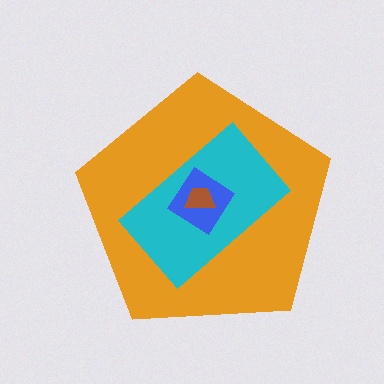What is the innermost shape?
The brown trapezoid.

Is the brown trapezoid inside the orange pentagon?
Yes.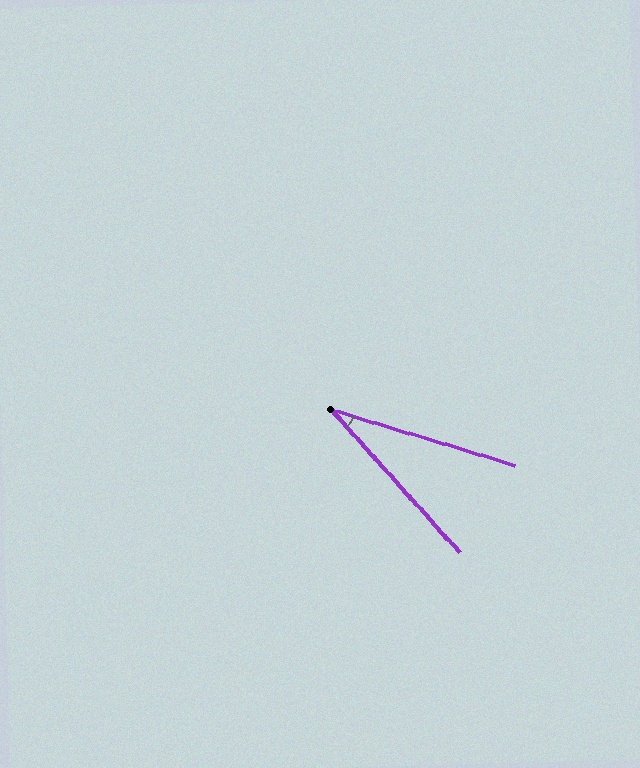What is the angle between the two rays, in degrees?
Approximately 31 degrees.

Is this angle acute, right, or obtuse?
It is acute.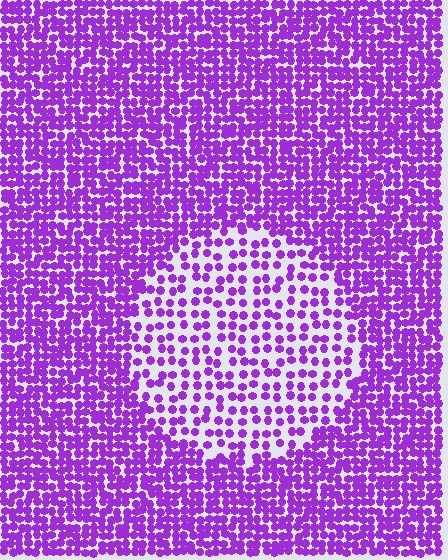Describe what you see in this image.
The image contains small purple elements arranged at two different densities. A circle-shaped region is visible where the elements are less densely packed than the surrounding area.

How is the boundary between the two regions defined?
The boundary is defined by a change in element density (approximately 2.1x ratio). All elements are the same color, size, and shape.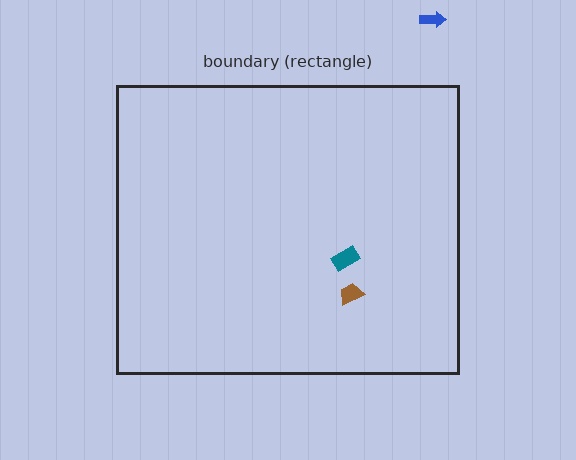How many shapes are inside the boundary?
2 inside, 1 outside.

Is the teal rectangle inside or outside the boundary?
Inside.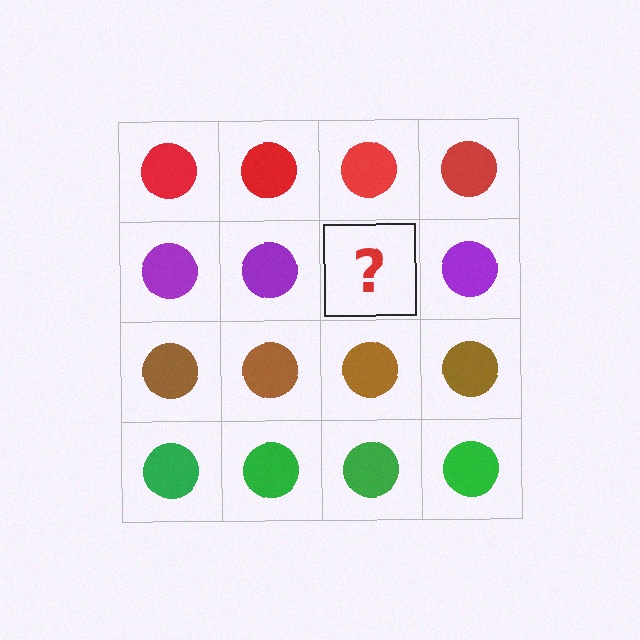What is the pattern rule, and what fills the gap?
The rule is that each row has a consistent color. The gap should be filled with a purple circle.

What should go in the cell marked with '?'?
The missing cell should contain a purple circle.